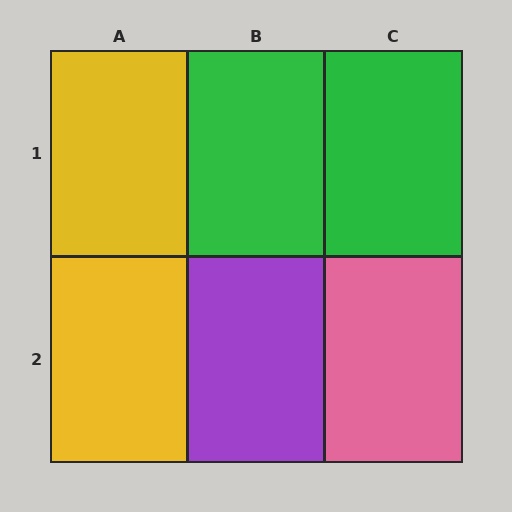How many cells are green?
2 cells are green.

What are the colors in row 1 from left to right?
Yellow, green, green.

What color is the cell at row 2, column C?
Pink.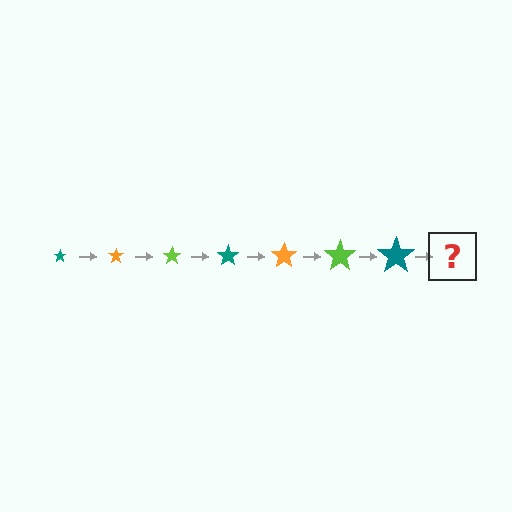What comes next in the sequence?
The next element should be an orange star, larger than the previous one.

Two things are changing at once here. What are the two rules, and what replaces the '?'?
The two rules are that the star grows larger each step and the color cycles through teal, orange, and lime. The '?' should be an orange star, larger than the previous one.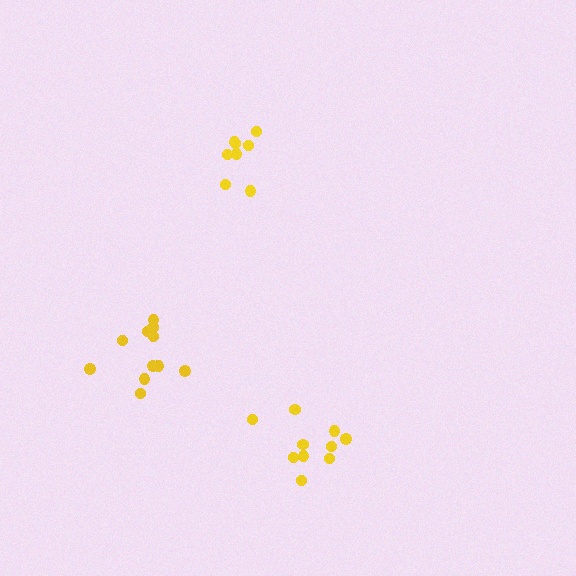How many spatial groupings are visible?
There are 3 spatial groupings.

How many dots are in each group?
Group 1: 8 dots, Group 2: 10 dots, Group 3: 11 dots (29 total).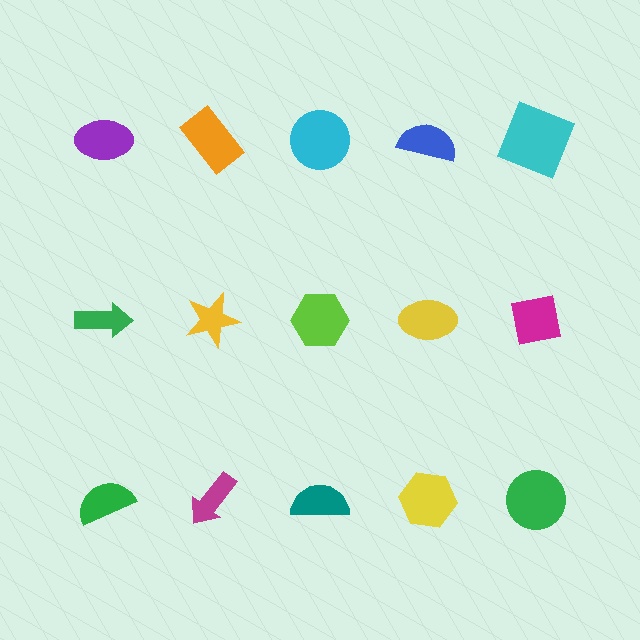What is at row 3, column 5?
A green circle.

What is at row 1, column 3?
A cyan circle.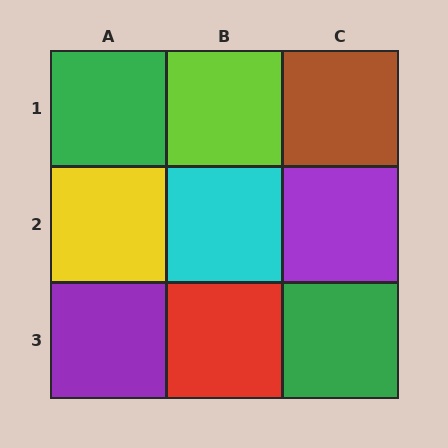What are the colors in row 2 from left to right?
Yellow, cyan, purple.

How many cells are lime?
1 cell is lime.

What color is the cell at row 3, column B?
Red.